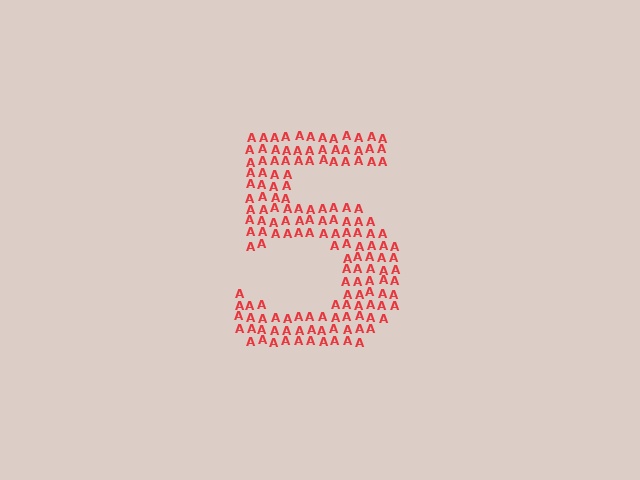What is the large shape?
The large shape is the digit 5.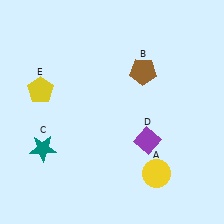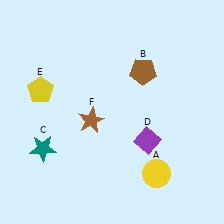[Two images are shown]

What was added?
A brown star (F) was added in Image 2.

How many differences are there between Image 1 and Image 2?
There is 1 difference between the two images.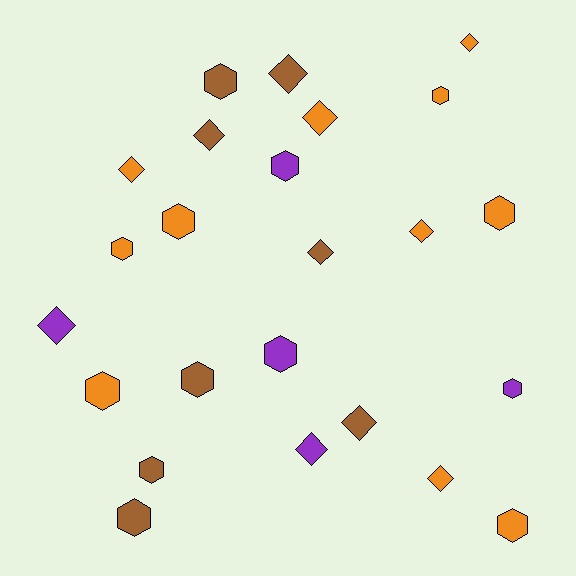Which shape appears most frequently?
Hexagon, with 13 objects.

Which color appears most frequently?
Orange, with 11 objects.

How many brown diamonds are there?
There are 4 brown diamonds.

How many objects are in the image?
There are 24 objects.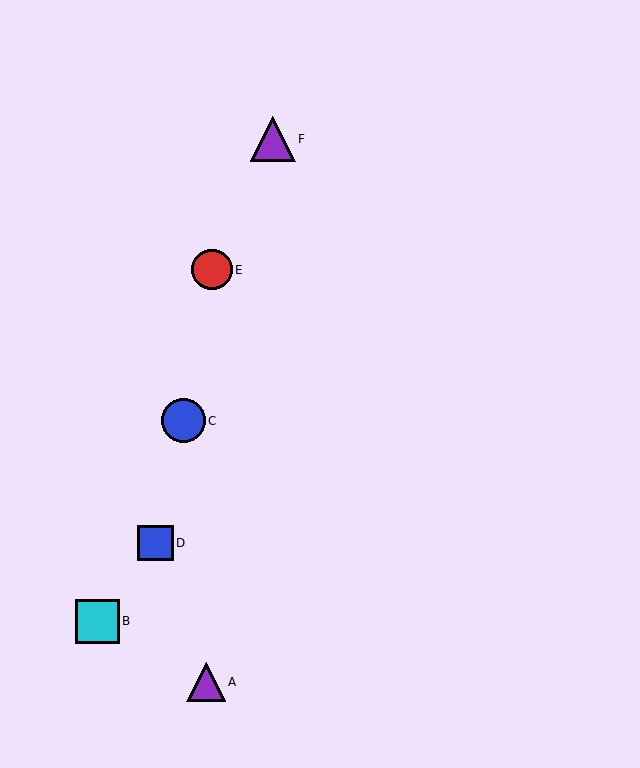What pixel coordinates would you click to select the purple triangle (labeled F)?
Click at (273, 139) to select the purple triangle F.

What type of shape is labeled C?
Shape C is a blue circle.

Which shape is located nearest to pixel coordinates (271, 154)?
The purple triangle (labeled F) at (273, 139) is nearest to that location.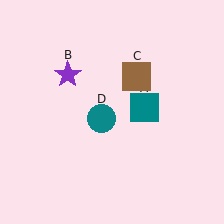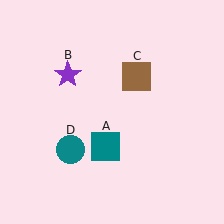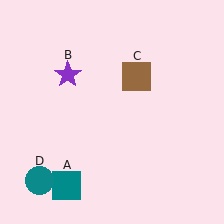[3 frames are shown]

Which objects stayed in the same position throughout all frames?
Purple star (object B) and brown square (object C) remained stationary.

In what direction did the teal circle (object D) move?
The teal circle (object D) moved down and to the left.